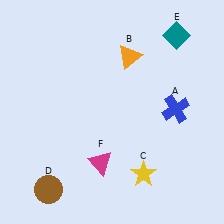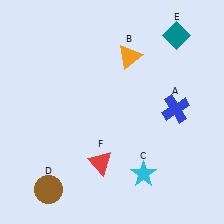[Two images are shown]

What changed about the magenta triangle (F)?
In Image 1, F is magenta. In Image 2, it changed to red.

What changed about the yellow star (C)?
In Image 1, C is yellow. In Image 2, it changed to cyan.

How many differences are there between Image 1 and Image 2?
There are 2 differences between the two images.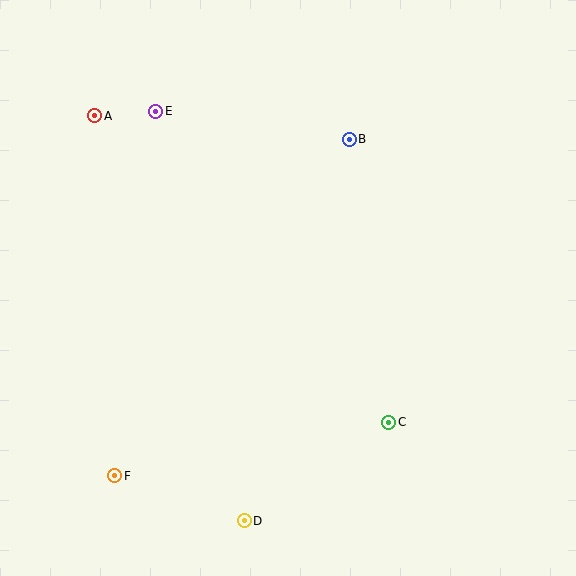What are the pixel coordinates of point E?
Point E is at (156, 111).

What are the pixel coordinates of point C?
Point C is at (389, 422).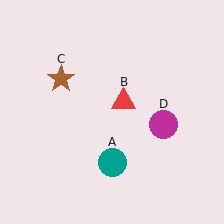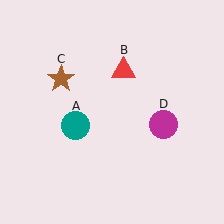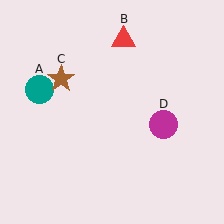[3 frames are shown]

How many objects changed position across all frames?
2 objects changed position: teal circle (object A), red triangle (object B).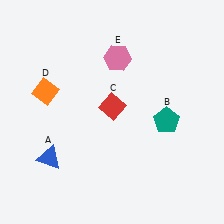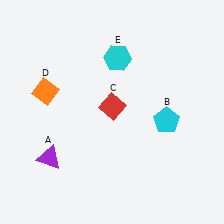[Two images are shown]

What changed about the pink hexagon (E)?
In Image 1, E is pink. In Image 2, it changed to cyan.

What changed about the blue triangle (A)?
In Image 1, A is blue. In Image 2, it changed to purple.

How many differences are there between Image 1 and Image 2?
There are 3 differences between the two images.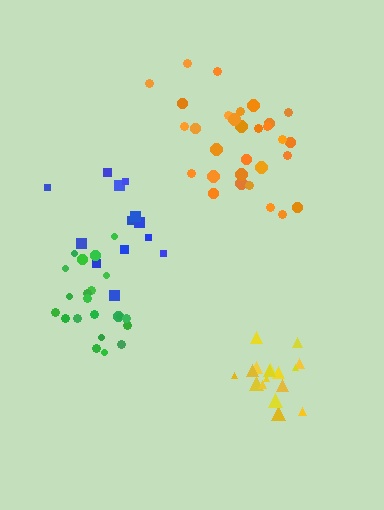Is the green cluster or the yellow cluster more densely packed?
Yellow.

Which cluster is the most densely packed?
Yellow.